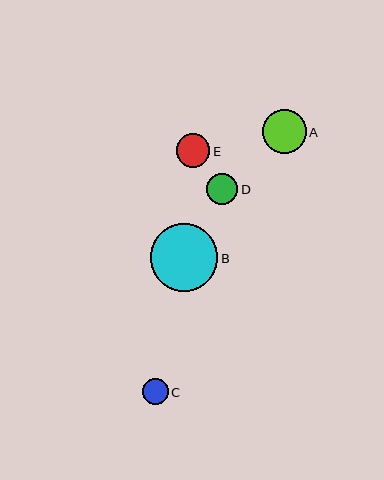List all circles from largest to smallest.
From largest to smallest: B, A, E, D, C.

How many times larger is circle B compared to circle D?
Circle B is approximately 2.2 times the size of circle D.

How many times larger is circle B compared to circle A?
Circle B is approximately 1.5 times the size of circle A.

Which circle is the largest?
Circle B is the largest with a size of approximately 67 pixels.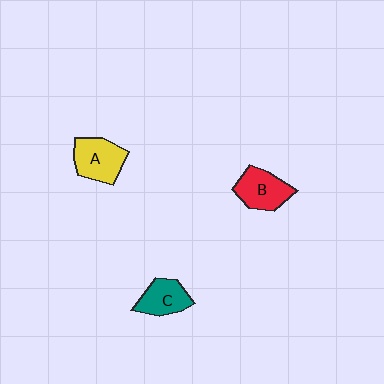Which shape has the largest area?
Shape A (yellow).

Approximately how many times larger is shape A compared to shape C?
Approximately 1.2 times.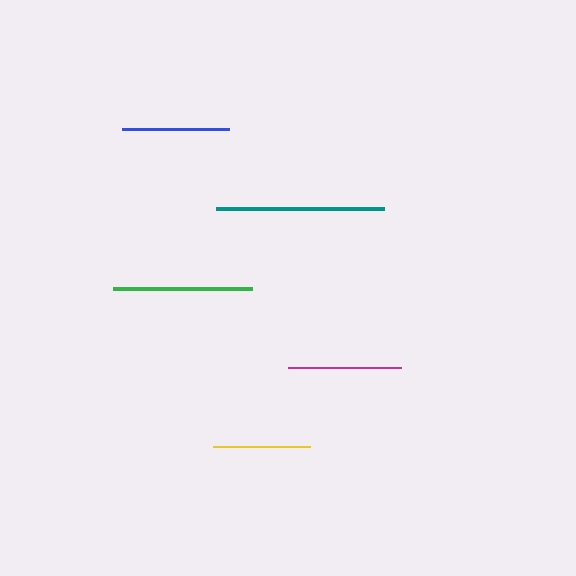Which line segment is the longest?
The teal line is the longest at approximately 169 pixels.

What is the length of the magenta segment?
The magenta segment is approximately 113 pixels long.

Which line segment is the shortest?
The yellow line is the shortest at approximately 97 pixels.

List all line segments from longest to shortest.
From longest to shortest: teal, green, magenta, blue, yellow.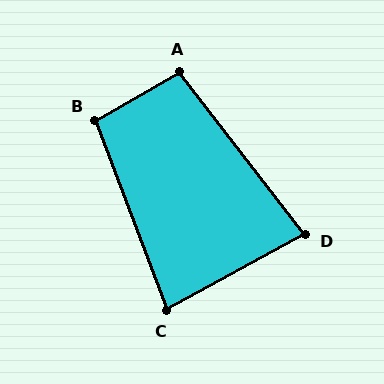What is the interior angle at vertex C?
Approximately 82 degrees (acute).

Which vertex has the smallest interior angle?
D, at approximately 81 degrees.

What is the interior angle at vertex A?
Approximately 98 degrees (obtuse).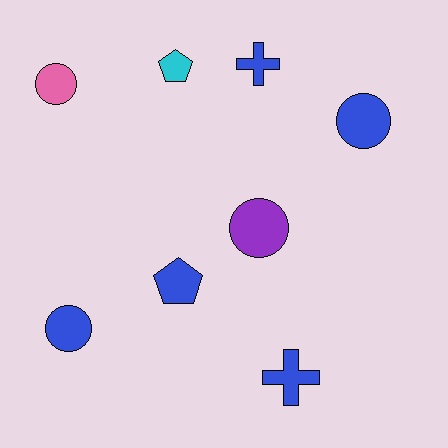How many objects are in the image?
There are 8 objects.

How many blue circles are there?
There are 2 blue circles.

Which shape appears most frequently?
Circle, with 4 objects.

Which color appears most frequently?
Blue, with 5 objects.